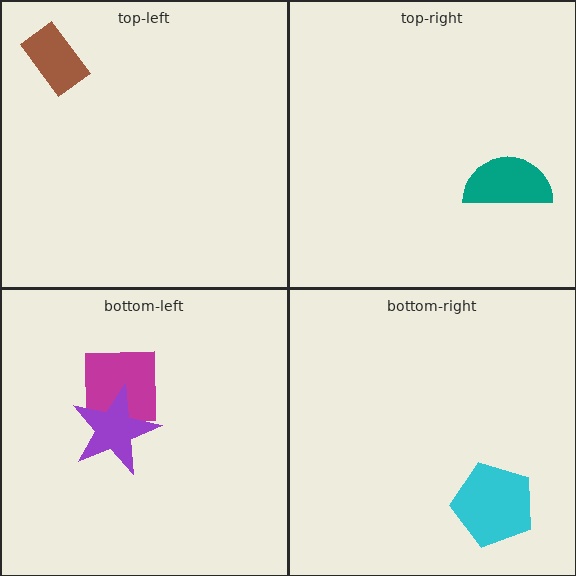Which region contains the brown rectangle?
The top-left region.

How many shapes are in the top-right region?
1.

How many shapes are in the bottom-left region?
2.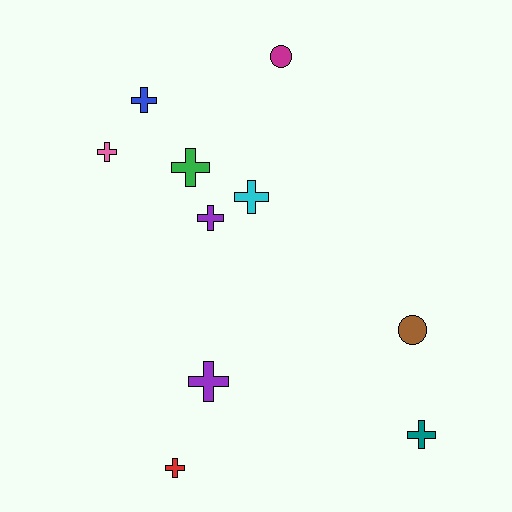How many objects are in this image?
There are 10 objects.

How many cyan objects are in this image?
There is 1 cyan object.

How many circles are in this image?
There are 2 circles.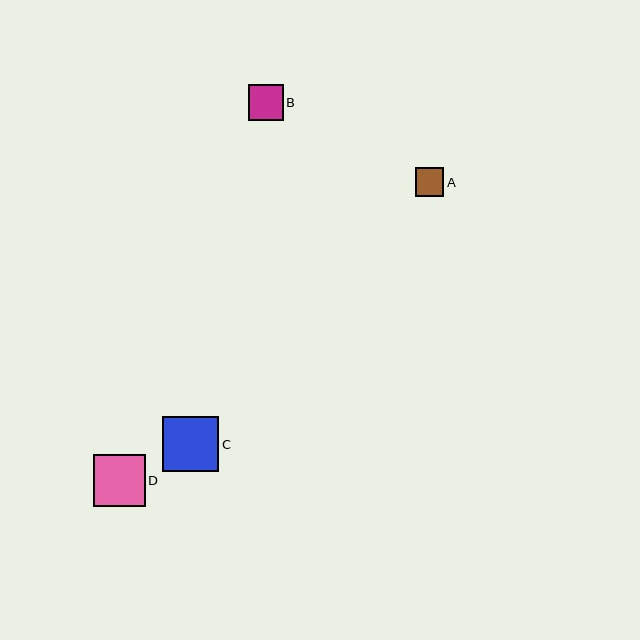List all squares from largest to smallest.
From largest to smallest: C, D, B, A.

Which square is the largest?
Square C is the largest with a size of approximately 56 pixels.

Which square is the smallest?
Square A is the smallest with a size of approximately 28 pixels.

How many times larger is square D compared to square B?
Square D is approximately 1.5 times the size of square B.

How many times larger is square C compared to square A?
Square C is approximately 2.0 times the size of square A.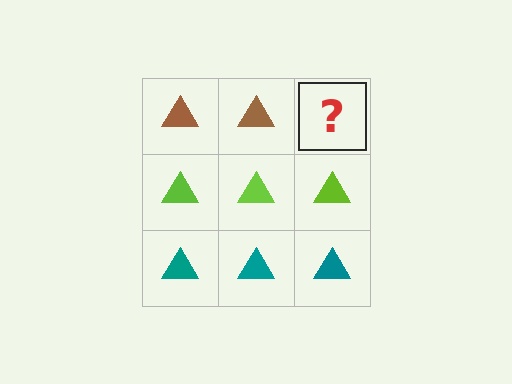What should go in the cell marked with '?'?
The missing cell should contain a brown triangle.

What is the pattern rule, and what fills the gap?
The rule is that each row has a consistent color. The gap should be filled with a brown triangle.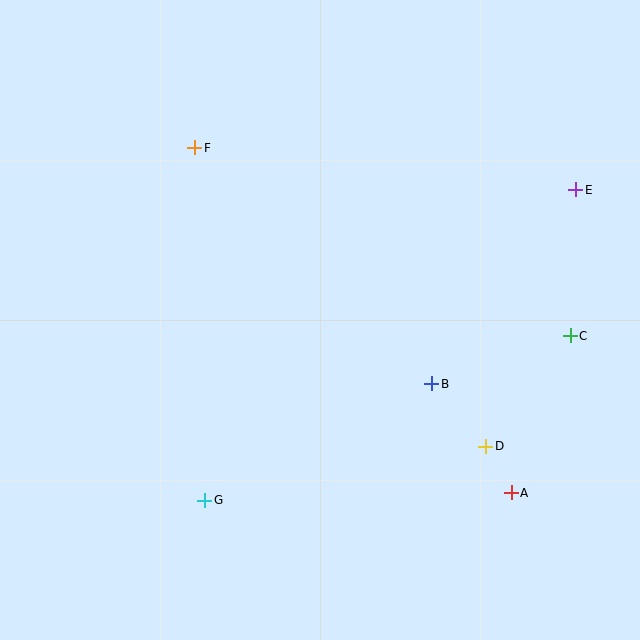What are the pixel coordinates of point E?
Point E is at (576, 190).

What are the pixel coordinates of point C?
Point C is at (570, 336).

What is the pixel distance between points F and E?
The distance between F and E is 383 pixels.